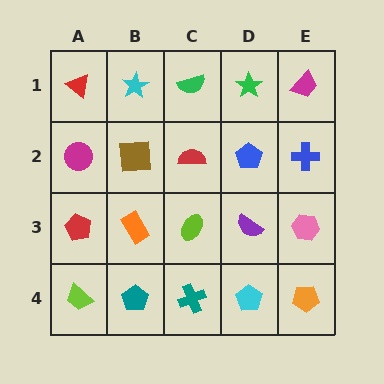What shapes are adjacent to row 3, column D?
A blue pentagon (row 2, column D), a cyan pentagon (row 4, column D), a lime ellipse (row 3, column C), a pink hexagon (row 3, column E).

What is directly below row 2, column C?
A lime ellipse.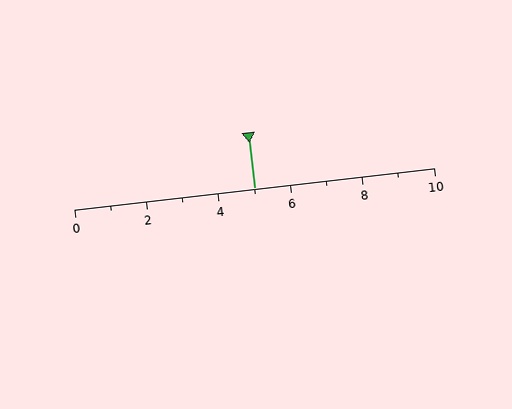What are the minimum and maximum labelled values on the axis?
The axis runs from 0 to 10.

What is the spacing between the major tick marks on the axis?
The major ticks are spaced 2 apart.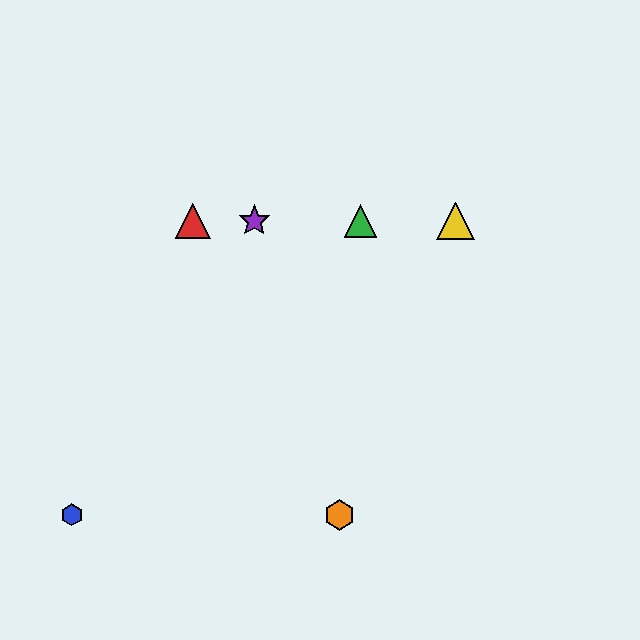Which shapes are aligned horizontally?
The red triangle, the green triangle, the yellow triangle, the purple star are aligned horizontally.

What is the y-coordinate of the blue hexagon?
The blue hexagon is at y≈515.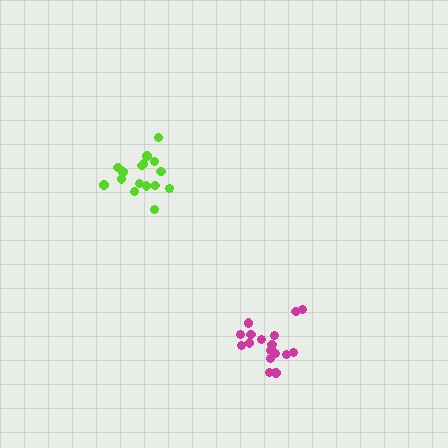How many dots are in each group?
Group 1: 19 dots, Group 2: 16 dots (35 total).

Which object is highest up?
The lime cluster is topmost.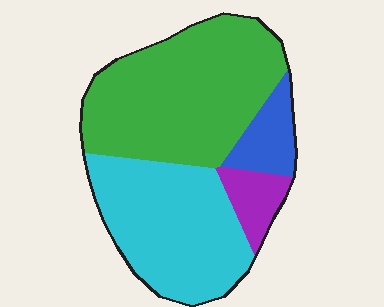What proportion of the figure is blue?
Blue covers about 10% of the figure.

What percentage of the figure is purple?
Purple covers roughly 5% of the figure.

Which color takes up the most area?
Green, at roughly 45%.